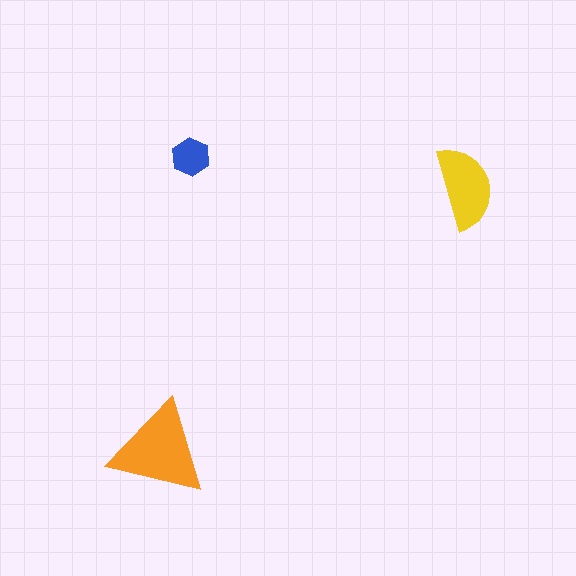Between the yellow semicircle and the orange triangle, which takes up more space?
The orange triangle.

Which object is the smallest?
The blue hexagon.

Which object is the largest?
The orange triangle.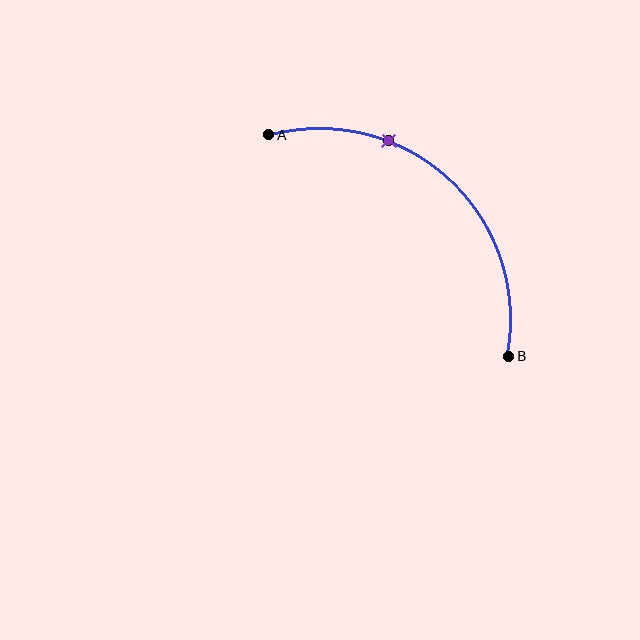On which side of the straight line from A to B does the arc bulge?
The arc bulges above and to the right of the straight line connecting A and B.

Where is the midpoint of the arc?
The arc midpoint is the point on the curve farthest from the straight line joining A and B. It sits above and to the right of that line.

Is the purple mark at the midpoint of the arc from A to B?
No. The purple mark lies on the arc but is closer to endpoint A. The arc midpoint would be at the point on the curve equidistant along the arc from both A and B.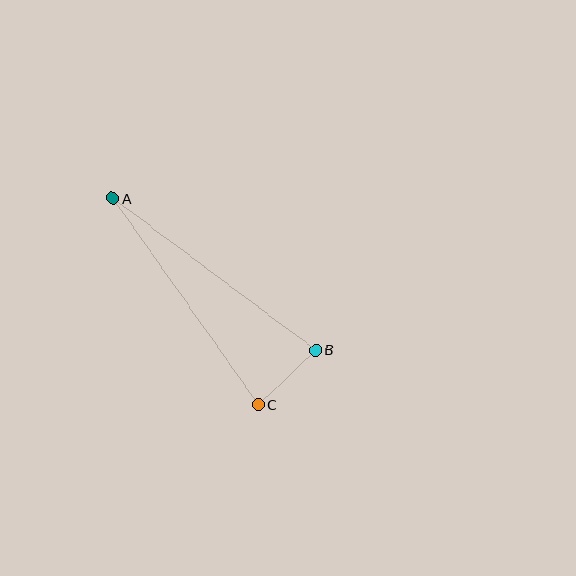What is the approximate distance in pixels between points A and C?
The distance between A and C is approximately 252 pixels.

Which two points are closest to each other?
Points B and C are closest to each other.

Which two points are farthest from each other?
Points A and B are farthest from each other.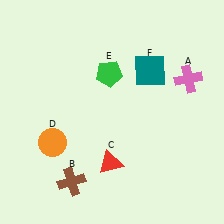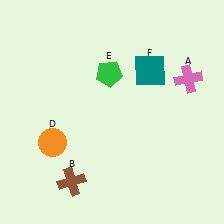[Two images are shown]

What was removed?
The red triangle (C) was removed in Image 2.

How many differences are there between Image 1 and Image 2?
There is 1 difference between the two images.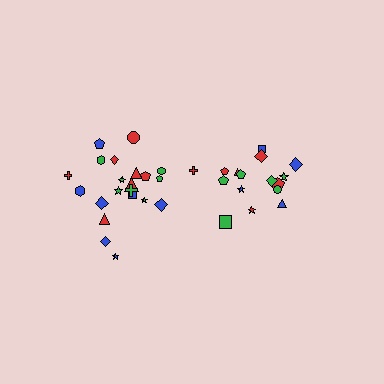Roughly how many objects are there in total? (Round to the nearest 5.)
Roughly 35 objects in total.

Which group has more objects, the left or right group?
The left group.